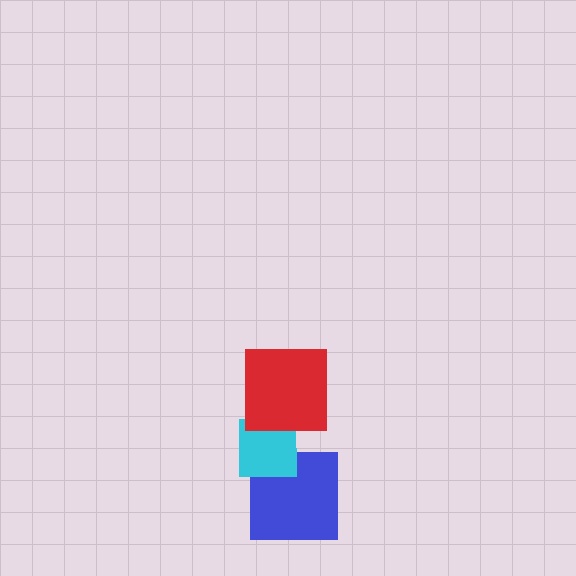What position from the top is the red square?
The red square is 1st from the top.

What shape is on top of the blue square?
The cyan square is on top of the blue square.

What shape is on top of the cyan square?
The red square is on top of the cyan square.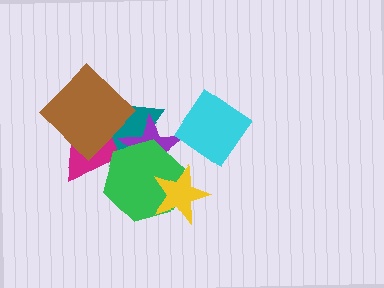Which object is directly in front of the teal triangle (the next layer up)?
The purple star is directly in front of the teal triangle.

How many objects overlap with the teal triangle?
4 objects overlap with the teal triangle.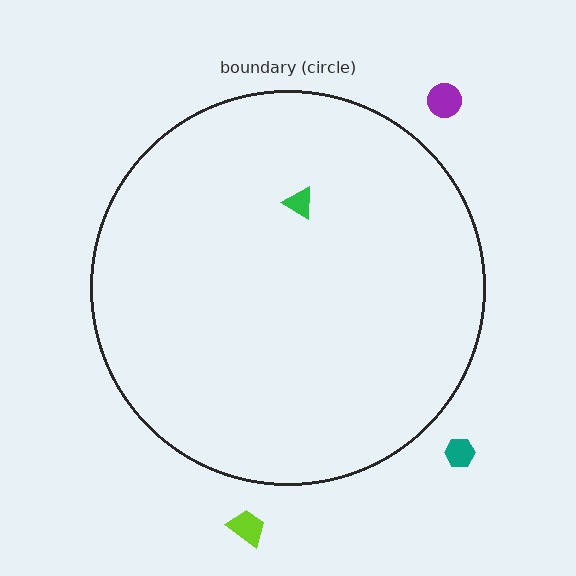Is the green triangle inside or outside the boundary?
Inside.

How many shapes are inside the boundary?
1 inside, 3 outside.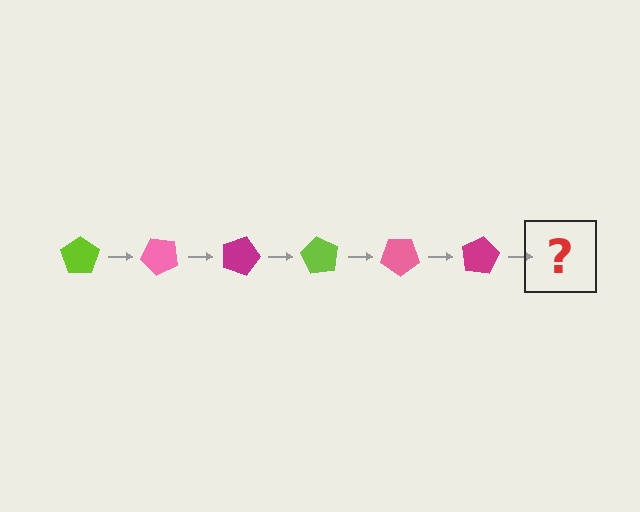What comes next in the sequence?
The next element should be a lime pentagon, rotated 270 degrees from the start.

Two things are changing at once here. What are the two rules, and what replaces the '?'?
The two rules are that it rotates 45 degrees each step and the color cycles through lime, pink, and magenta. The '?' should be a lime pentagon, rotated 270 degrees from the start.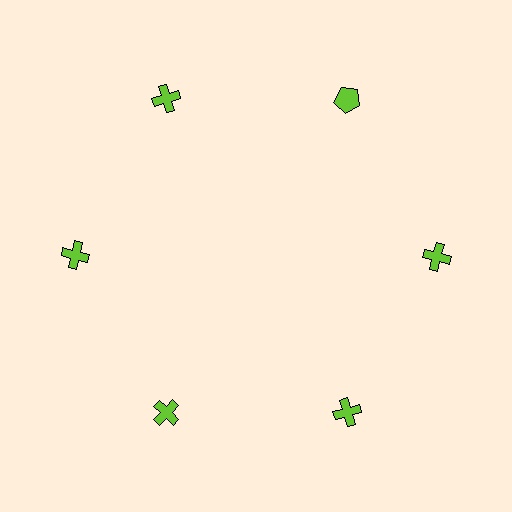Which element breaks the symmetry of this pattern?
The lime pentagon at roughly the 1 o'clock position breaks the symmetry. All other shapes are lime crosses.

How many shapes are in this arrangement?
There are 6 shapes arranged in a ring pattern.